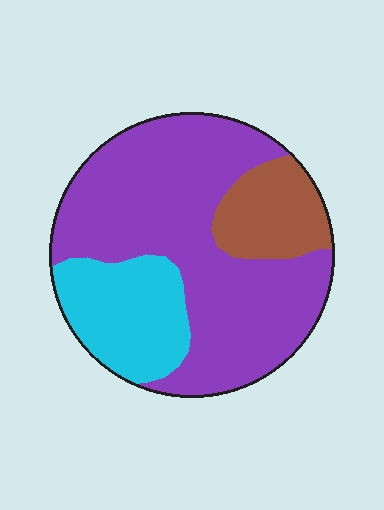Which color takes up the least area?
Brown, at roughly 15%.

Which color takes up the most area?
Purple, at roughly 65%.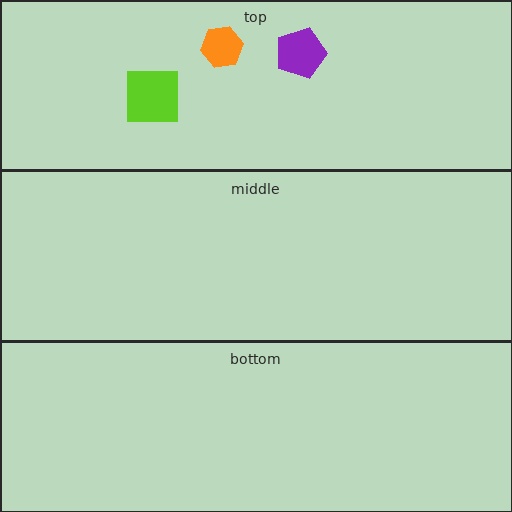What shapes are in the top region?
The purple pentagon, the lime square, the orange hexagon.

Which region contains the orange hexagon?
The top region.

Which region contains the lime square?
The top region.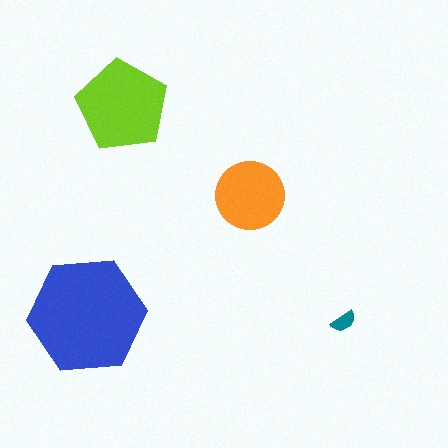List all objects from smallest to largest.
The teal semicircle, the orange circle, the lime pentagon, the blue hexagon.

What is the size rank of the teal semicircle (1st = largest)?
4th.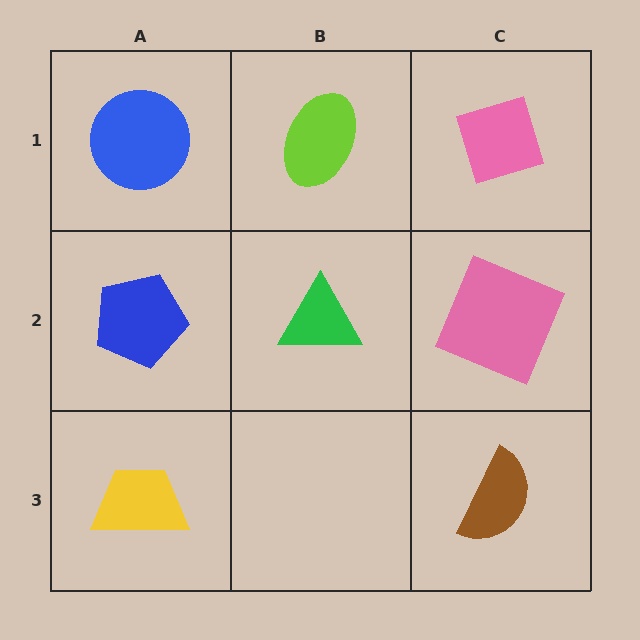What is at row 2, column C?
A pink square.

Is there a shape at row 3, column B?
No, that cell is empty.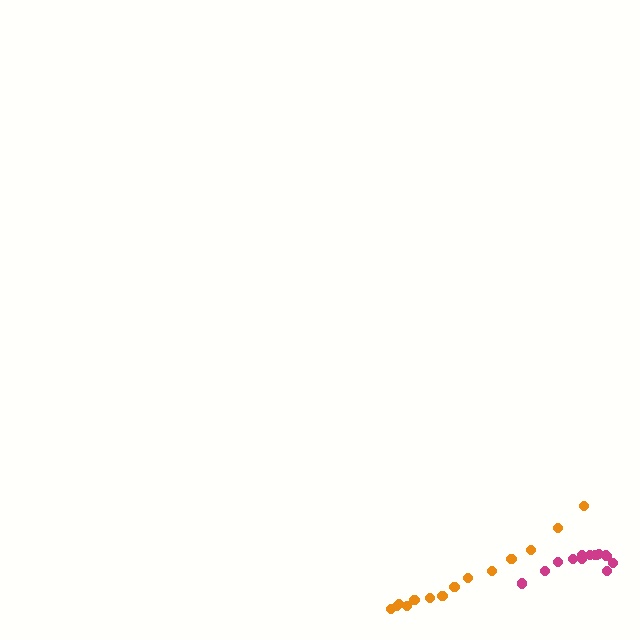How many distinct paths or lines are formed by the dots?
There are 2 distinct paths.